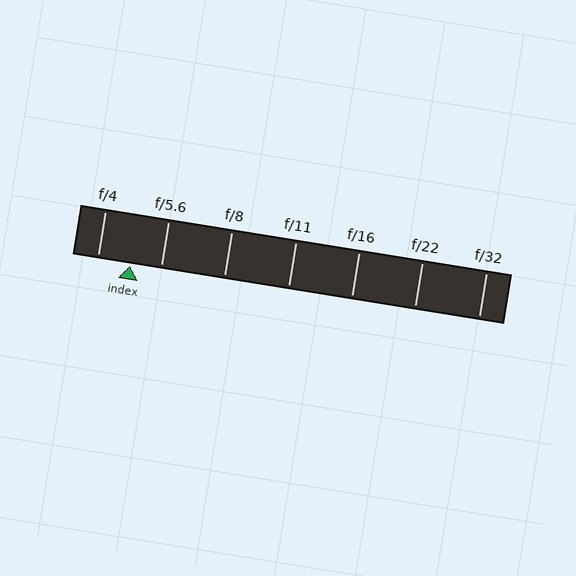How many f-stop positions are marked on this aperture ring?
There are 7 f-stop positions marked.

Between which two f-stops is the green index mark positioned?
The index mark is between f/4 and f/5.6.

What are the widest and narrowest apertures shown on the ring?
The widest aperture shown is f/4 and the narrowest is f/32.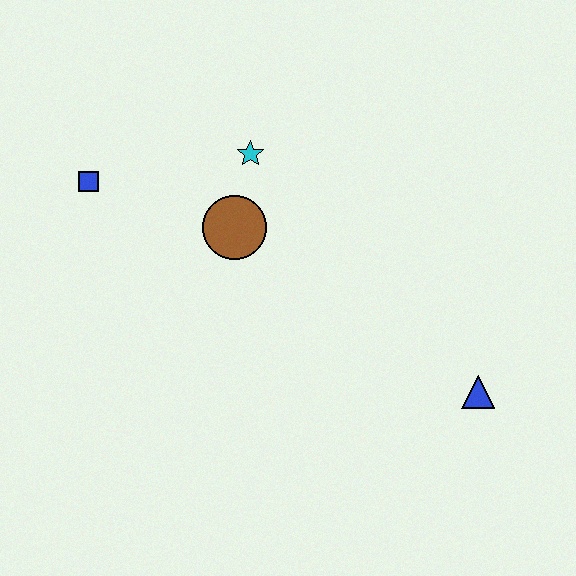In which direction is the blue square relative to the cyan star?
The blue square is to the left of the cyan star.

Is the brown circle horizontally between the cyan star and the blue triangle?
No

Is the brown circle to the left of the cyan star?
Yes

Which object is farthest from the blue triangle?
The blue square is farthest from the blue triangle.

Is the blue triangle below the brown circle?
Yes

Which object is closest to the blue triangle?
The brown circle is closest to the blue triangle.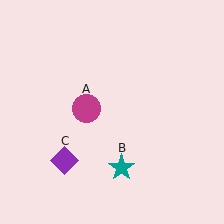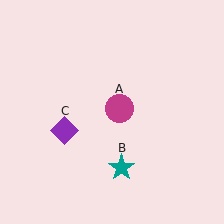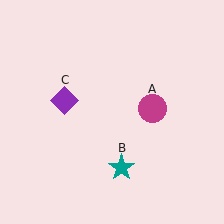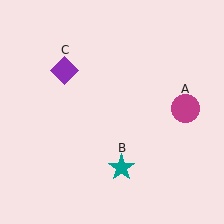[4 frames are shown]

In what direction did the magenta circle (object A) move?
The magenta circle (object A) moved right.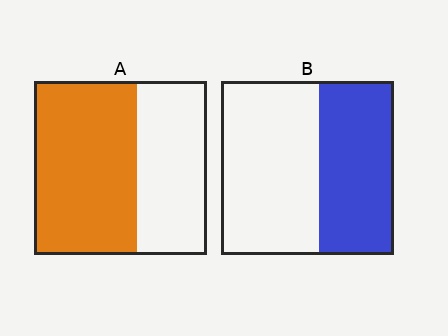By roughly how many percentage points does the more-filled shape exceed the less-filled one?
By roughly 15 percentage points (A over B).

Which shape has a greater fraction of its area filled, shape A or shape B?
Shape A.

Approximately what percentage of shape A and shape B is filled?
A is approximately 60% and B is approximately 45%.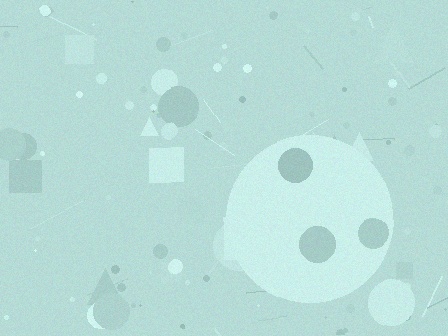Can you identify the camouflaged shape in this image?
The camouflaged shape is a circle.